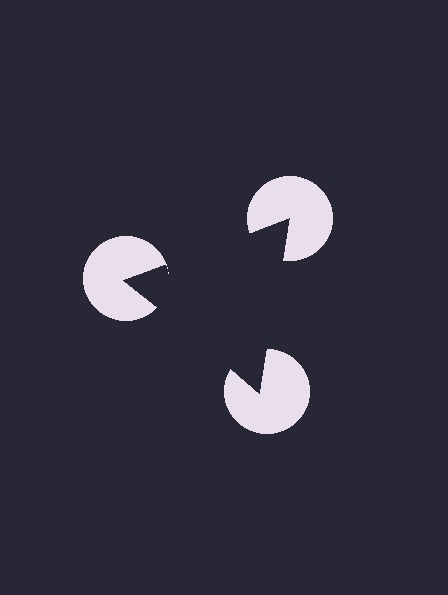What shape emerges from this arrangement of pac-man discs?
An illusory triangle — its edges are inferred from the aligned wedge cuts in the pac-man discs, not physically drawn.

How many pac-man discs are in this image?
There are 3 — one at each vertex of the illusory triangle.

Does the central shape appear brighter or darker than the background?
It typically appears slightly darker than the background, even though no actual brightness change is drawn.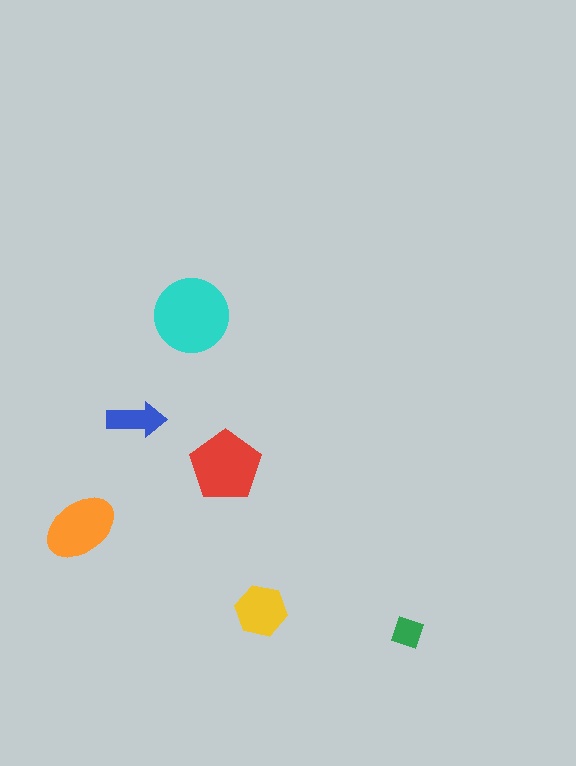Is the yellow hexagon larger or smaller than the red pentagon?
Smaller.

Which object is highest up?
The cyan circle is topmost.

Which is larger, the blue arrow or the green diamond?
The blue arrow.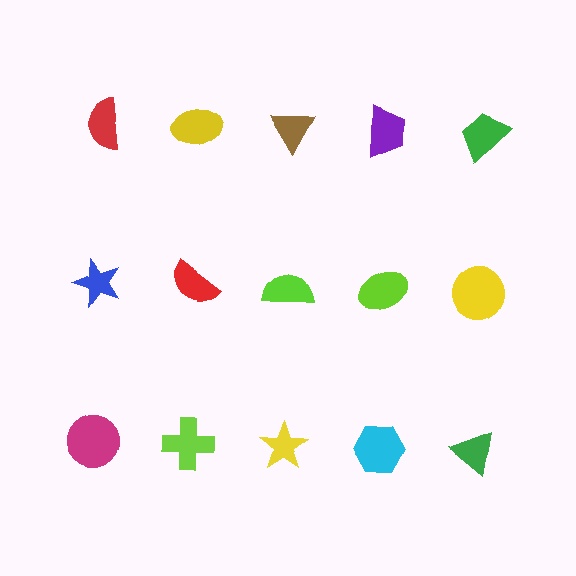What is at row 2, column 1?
A blue star.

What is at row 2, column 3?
A lime semicircle.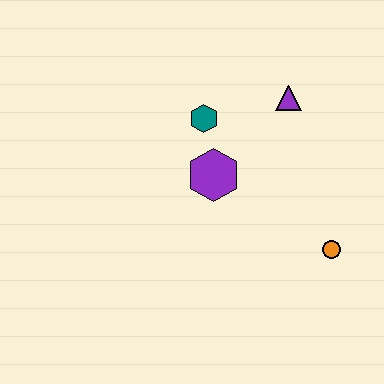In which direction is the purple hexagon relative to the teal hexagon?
The purple hexagon is below the teal hexagon.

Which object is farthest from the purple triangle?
The orange circle is farthest from the purple triangle.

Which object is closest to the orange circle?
The purple hexagon is closest to the orange circle.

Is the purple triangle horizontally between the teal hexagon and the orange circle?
Yes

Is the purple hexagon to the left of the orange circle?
Yes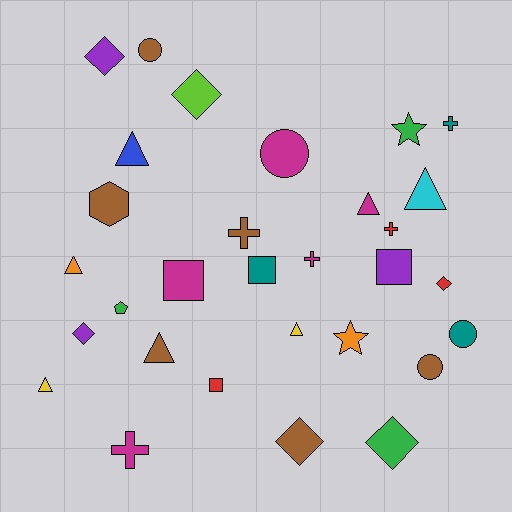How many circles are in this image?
There are 4 circles.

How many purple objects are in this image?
There are 3 purple objects.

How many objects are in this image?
There are 30 objects.